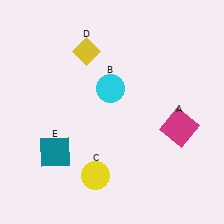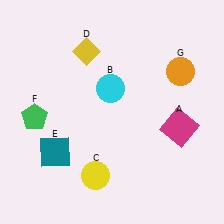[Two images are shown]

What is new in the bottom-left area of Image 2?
A green pentagon (F) was added in the bottom-left area of Image 2.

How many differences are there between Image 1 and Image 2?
There are 2 differences between the two images.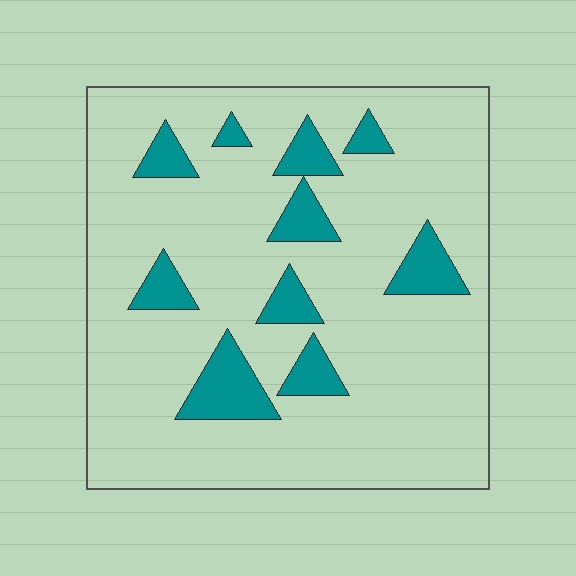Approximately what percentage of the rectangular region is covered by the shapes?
Approximately 15%.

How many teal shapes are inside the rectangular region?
10.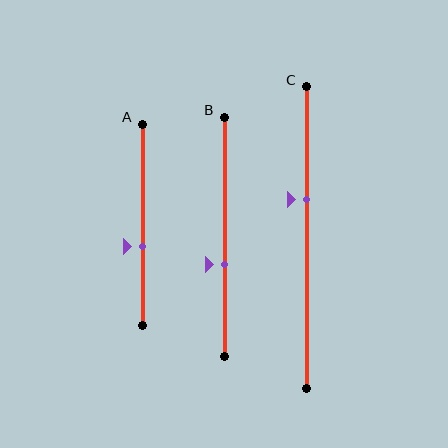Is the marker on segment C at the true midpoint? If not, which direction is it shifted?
No, the marker on segment C is shifted upward by about 13% of the segment length.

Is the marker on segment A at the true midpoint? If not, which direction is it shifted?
No, the marker on segment A is shifted downward by about 11% of the segment length.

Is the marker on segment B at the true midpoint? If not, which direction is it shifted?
No, the marker on segment B is shifted downward by about 12% of the segment length.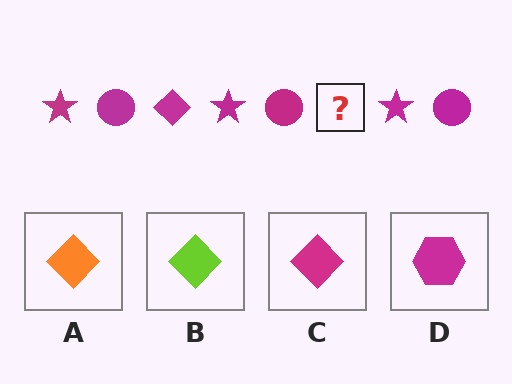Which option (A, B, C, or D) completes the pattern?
C.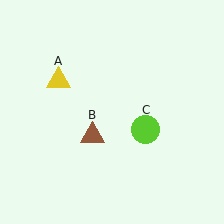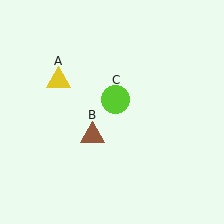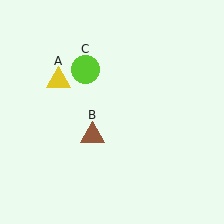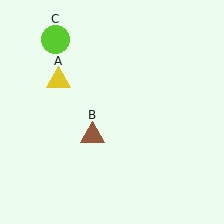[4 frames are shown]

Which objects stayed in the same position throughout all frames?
Yellow triangle (object A) and brown triangle (object B) remained stationary.